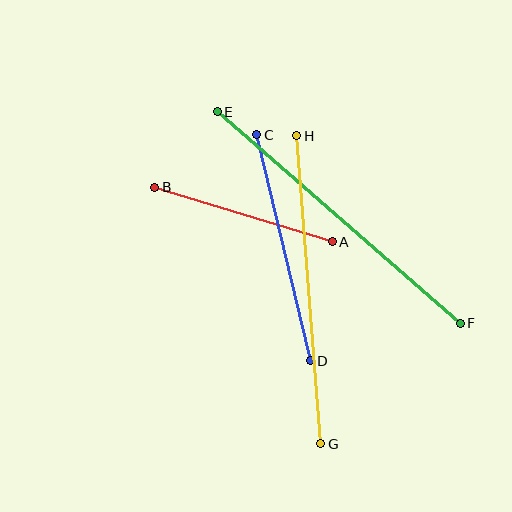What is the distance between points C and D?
The distance is approximately 232 pixels.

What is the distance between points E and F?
The distance is approximately 322 pixels.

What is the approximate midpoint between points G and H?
The midpoint is at approximately (309, 290) pixels.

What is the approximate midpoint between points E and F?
The midpoint is at approximately (339, 218) pixels.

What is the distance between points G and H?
The distance is approximately 309 pixels.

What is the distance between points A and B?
The distance is approximately 186 pixels.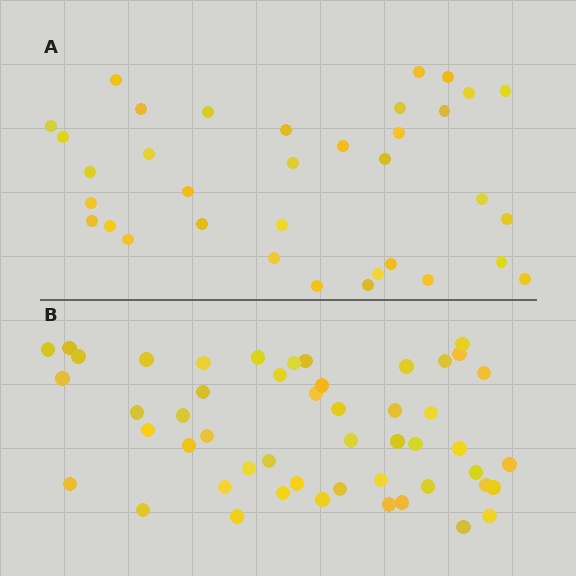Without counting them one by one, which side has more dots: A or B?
Region B (the bottom region) has more dots.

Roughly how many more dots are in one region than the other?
Region B has approximately 15 more dots than region A.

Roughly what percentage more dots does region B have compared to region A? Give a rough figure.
About 45% more.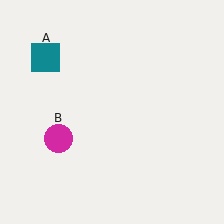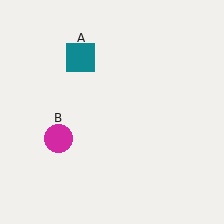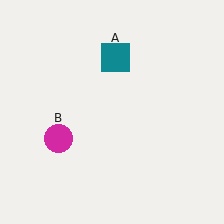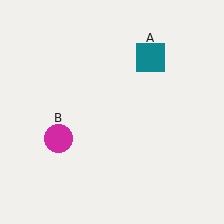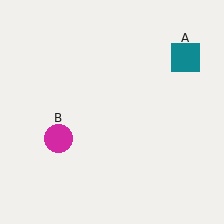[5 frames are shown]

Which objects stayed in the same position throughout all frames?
Magenta circle (object B) remained stationary.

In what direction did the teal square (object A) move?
The teal square (object A) moved right.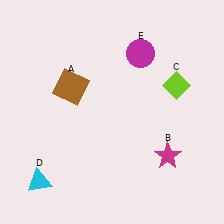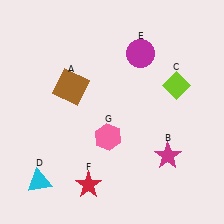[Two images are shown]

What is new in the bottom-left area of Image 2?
A pink hexagon (G) was added in the bottom-left area of Image 2.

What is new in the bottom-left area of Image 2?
A red star (F) was added in the bottom-left area of Image 2.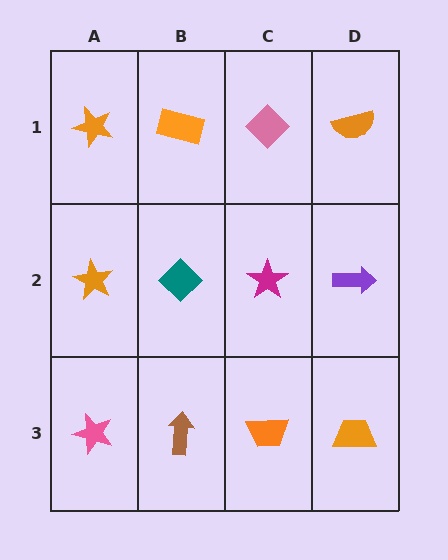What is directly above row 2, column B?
An orange rectangle.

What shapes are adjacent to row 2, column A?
An orange star (row 1, column A), a pink star (row 3, column A), a teal diamond (row 2, column B).